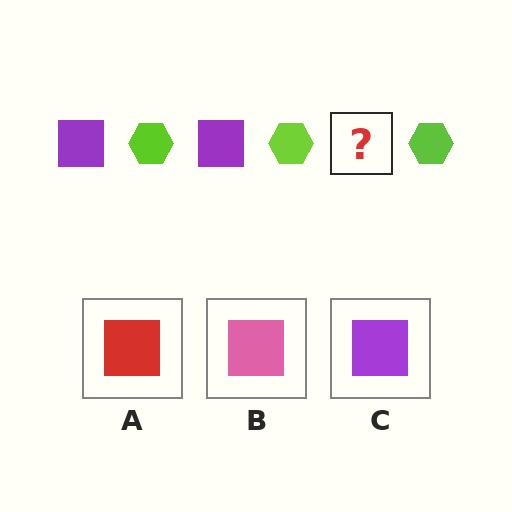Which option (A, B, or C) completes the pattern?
C.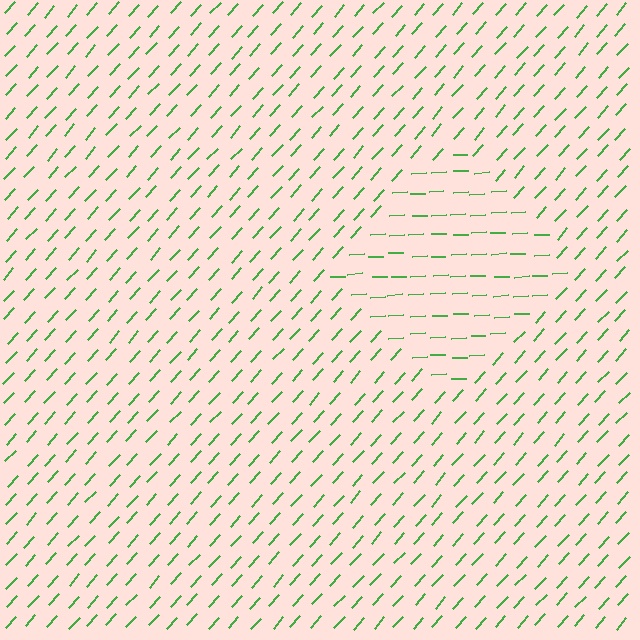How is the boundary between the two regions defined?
The boundary is defined purely by a change in line orientation (approximately 45 degrees difference). All lines are the same color and thickness.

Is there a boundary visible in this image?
Yes, there is a texture boundary formed by a change in line orientation.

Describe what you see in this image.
The image is filled with small green line segments. A diamond region in the image has lines oriented differently from the surrounding lines, creating a visible texture boundary.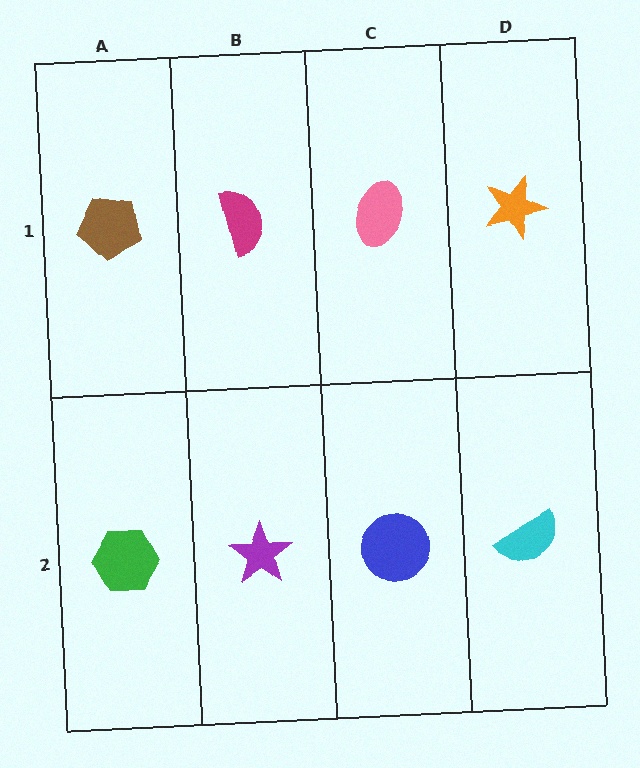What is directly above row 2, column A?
A brown pentagon.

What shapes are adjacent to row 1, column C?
A blue circle (row 2, column C), a magenta semicircle (row 1, column B), an orange star (row 1, column D).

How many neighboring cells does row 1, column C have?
3.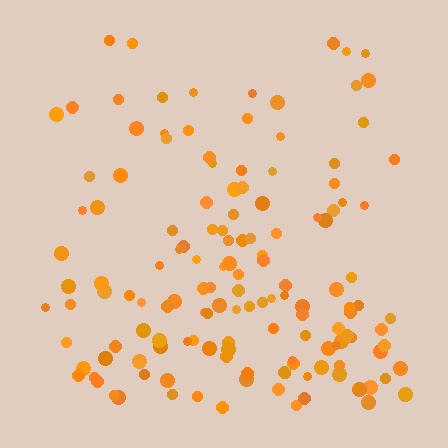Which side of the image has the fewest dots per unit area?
The top.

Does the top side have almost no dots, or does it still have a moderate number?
Still a moderate number, just noticeably fewer than the bottom.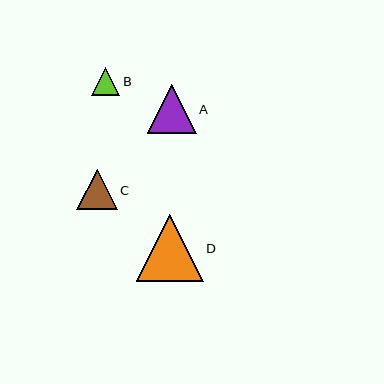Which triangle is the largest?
Triangle D is the largest with a size of approximately 67 pixels.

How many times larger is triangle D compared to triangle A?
Triangle D is approximately 1.4 times the size of triangle A.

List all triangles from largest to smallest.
From largest to smallest: D, A, C, B.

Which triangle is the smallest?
Triangle B is the smallest with a size of approximately 28 pixels.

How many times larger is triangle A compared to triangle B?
Triangle A is approximately 1.8 times the size of triangle B.